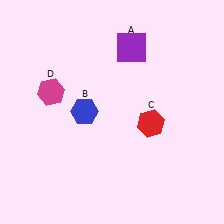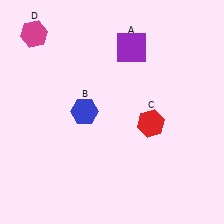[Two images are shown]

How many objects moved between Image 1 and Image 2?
1 object moved between the two images.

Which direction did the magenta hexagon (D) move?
The magenta hexagon (D) moved up.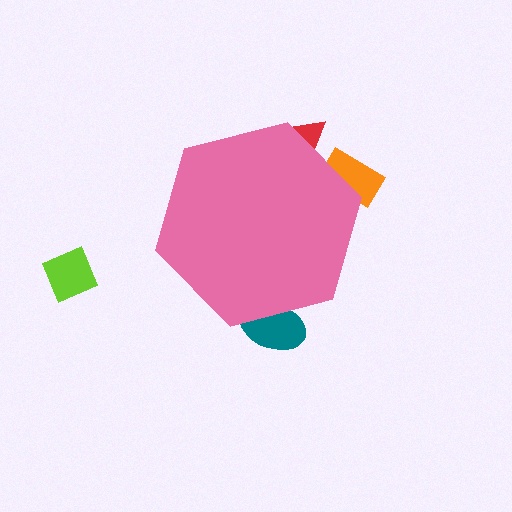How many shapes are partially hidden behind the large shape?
3 shapes are partially hidden.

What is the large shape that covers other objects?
A pink hexagon.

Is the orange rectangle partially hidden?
Yes, the orange rectangle is partially hidden behind the pink hexagon.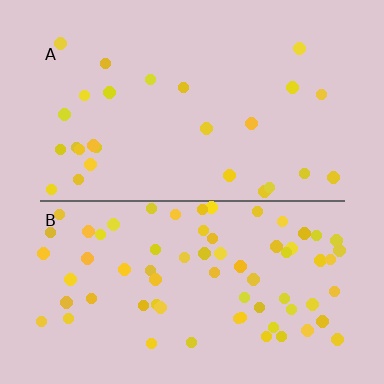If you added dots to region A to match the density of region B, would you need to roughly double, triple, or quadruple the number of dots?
Approximately triple.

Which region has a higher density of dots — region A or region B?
B (the bottom).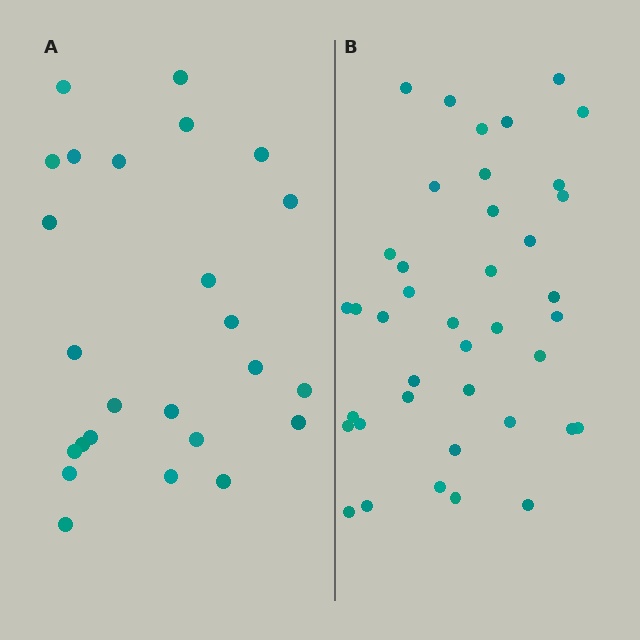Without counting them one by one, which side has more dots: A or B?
Region B (the right region) has more dots.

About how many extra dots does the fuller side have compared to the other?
Region B has approximately 15 more dots than region A.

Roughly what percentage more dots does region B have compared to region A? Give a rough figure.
About 60% more.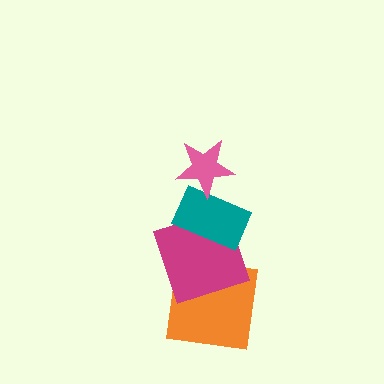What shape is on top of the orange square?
The magenta square is on top of the orange square.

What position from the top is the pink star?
The pink star is 1st from the top.